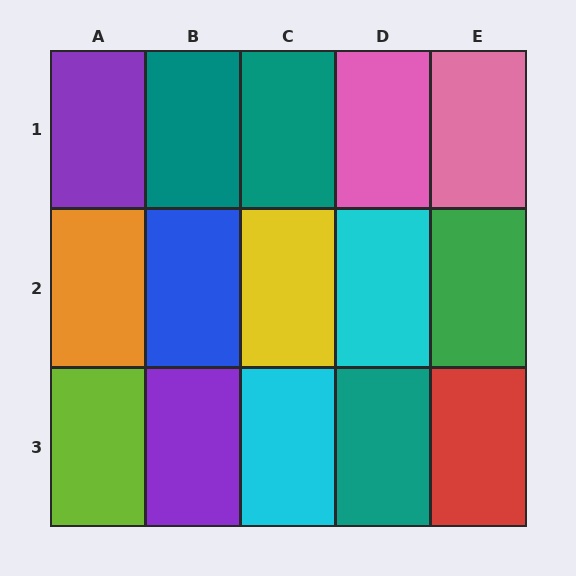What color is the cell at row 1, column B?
Teal.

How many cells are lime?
1 cell is lime.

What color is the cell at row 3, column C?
Cyan.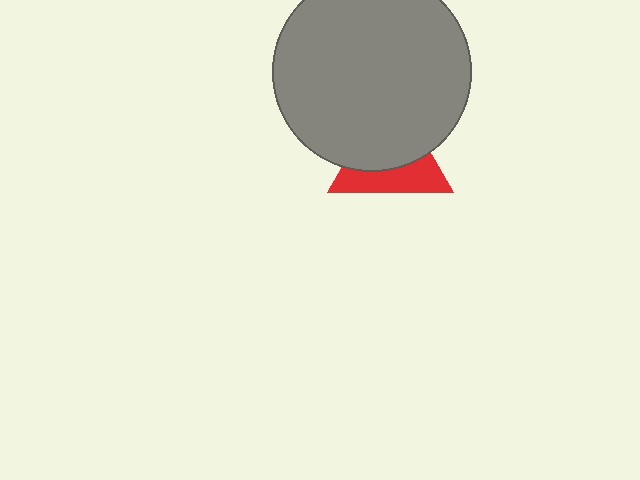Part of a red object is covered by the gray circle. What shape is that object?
It is a triangle.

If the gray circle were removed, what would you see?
You would see the complete red triangle.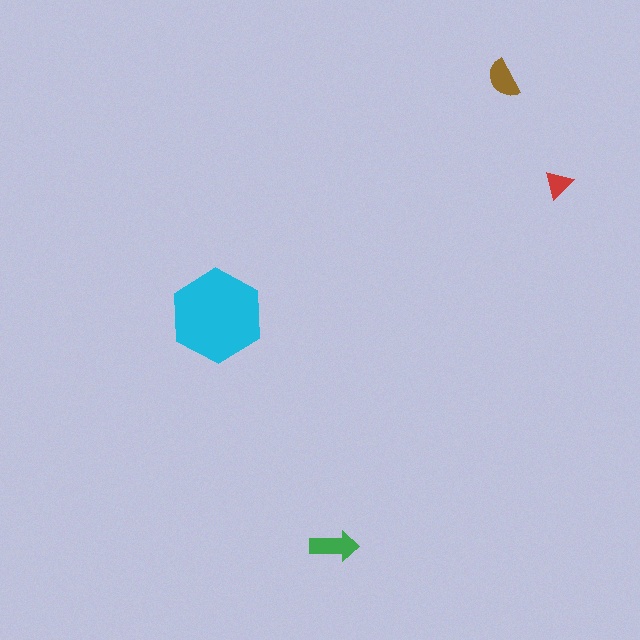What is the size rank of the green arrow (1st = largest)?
2nd.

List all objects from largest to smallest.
The cyan hexagon, the green arrow, the brown semicircle, the red triangle.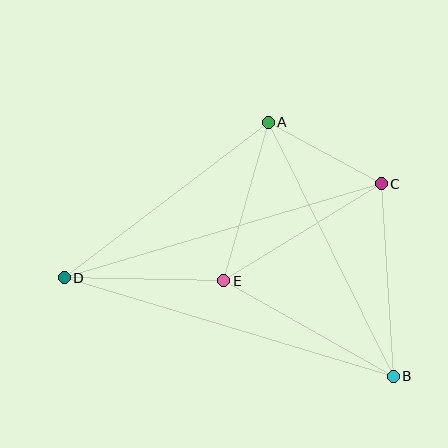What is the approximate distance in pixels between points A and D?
The distance between A and D is approximately 257 pixels.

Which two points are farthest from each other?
Points B and D are farthest from each other.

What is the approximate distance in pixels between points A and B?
The distance between A and B is approximately 283 pixels.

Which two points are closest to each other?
Points A and C are closest to each other.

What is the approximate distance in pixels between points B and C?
The distance between B and C is approximately 193 pixels.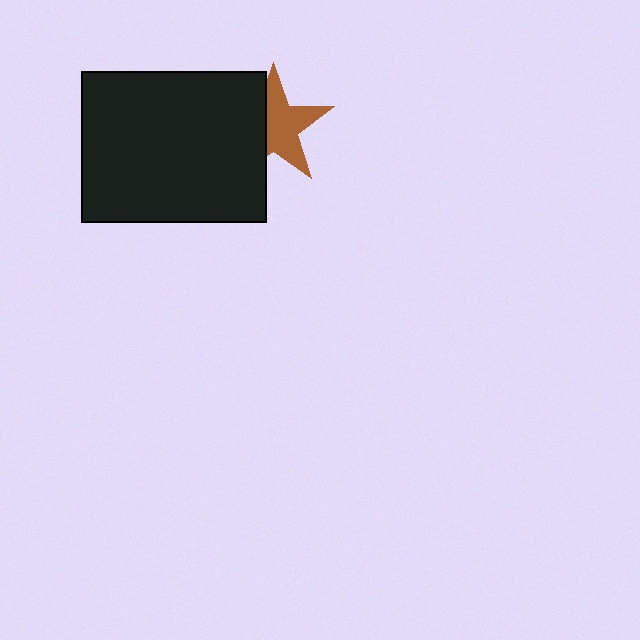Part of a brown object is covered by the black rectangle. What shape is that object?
It is a star.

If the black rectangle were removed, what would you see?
You would see the complete brown star.